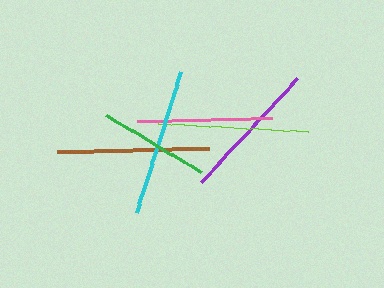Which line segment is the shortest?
The green line is the shortest at approximately 110 pixels.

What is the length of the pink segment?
The pink segment is approximately 134 pixels long.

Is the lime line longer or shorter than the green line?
The lime line is longer than the green line.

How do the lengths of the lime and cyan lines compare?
The lime and cyan lines are approximately the same length.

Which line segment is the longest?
The brown line is the longest at approximately 152 pixels.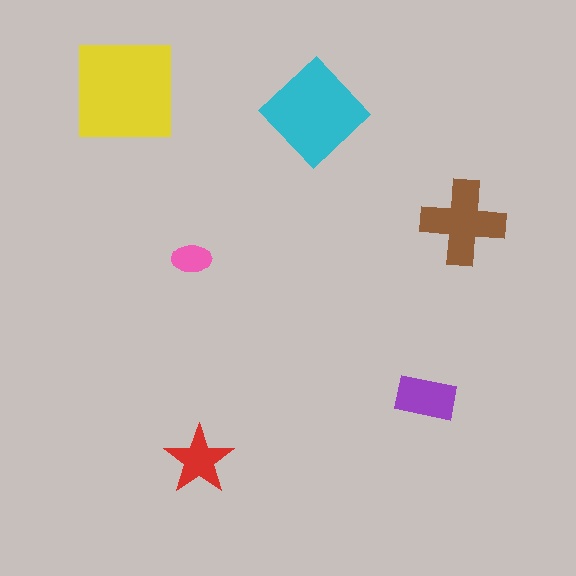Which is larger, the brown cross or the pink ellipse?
The brown cross.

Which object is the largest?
The yellow square.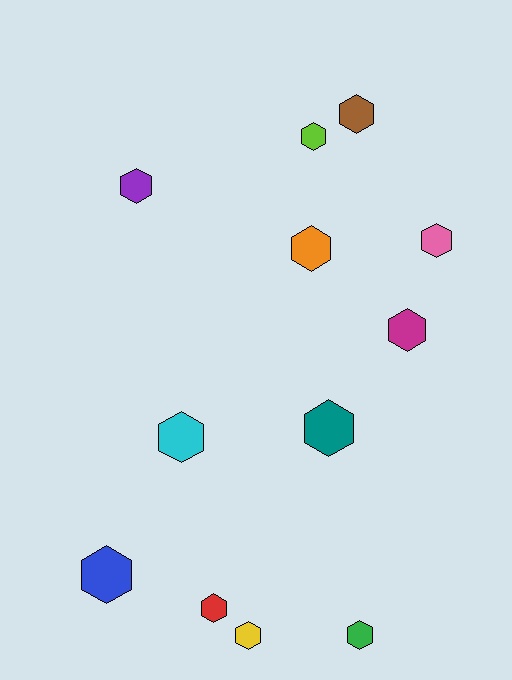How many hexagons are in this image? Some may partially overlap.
There are 12 hexagons.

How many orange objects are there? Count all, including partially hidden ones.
There is 1 orange object.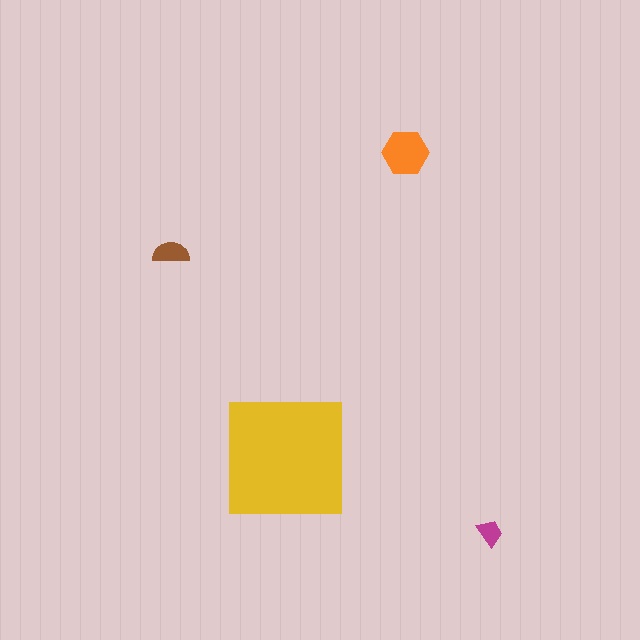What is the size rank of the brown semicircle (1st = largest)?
3rd.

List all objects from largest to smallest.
The yellow square, the orange hexagon, the brown semicircle, the magenta trapezoid.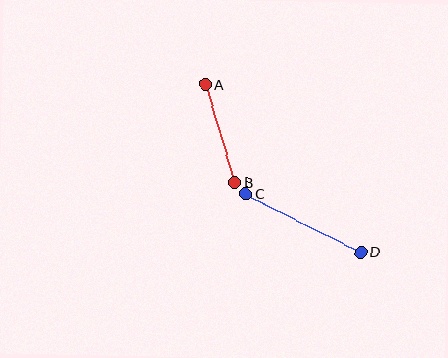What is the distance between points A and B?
The distance is approximately 102 pixels.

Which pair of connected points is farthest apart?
Points C and D are farthest apart.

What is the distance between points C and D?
The distance is approximately 129 pixels.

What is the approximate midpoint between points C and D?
The midpoint is at approximately (303, 223) pixels.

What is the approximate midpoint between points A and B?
The midpoint is at approximately (220, 133) pixels.